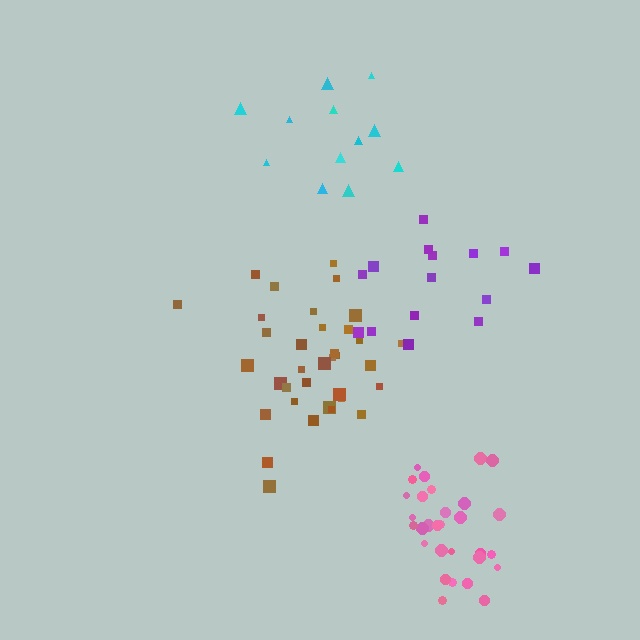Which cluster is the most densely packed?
Pink.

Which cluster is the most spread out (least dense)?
Purple.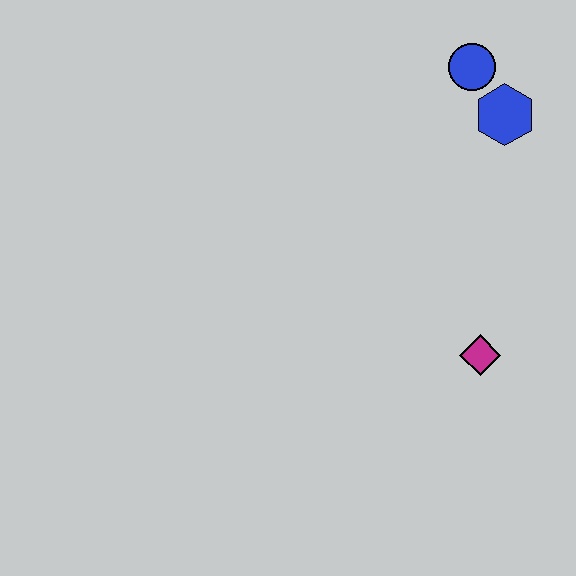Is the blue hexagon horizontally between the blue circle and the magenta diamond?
No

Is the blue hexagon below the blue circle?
Yes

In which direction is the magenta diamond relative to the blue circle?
The magenta diamond is below the blue circle.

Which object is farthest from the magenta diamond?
The blue circle is farthest from the magenta diamond.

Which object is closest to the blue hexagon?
The blue circle is closest to the blue hexagon.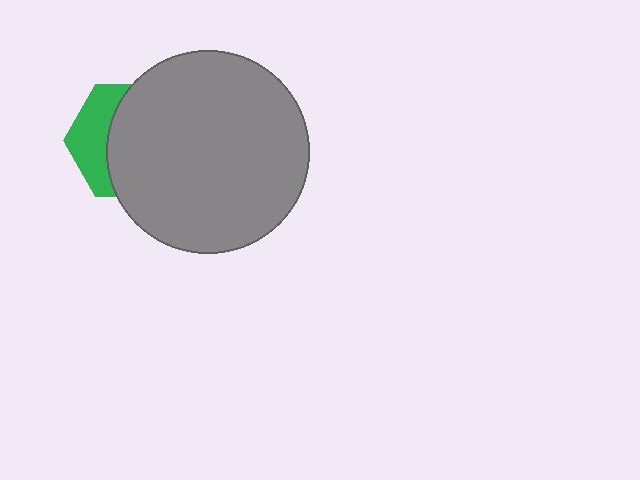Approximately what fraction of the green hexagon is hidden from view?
Roughly 66% of the green hexagon is hidden behind the gray circle.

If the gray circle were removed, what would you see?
You would see the complete green hexagon.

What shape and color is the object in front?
The object in front is a gray circle.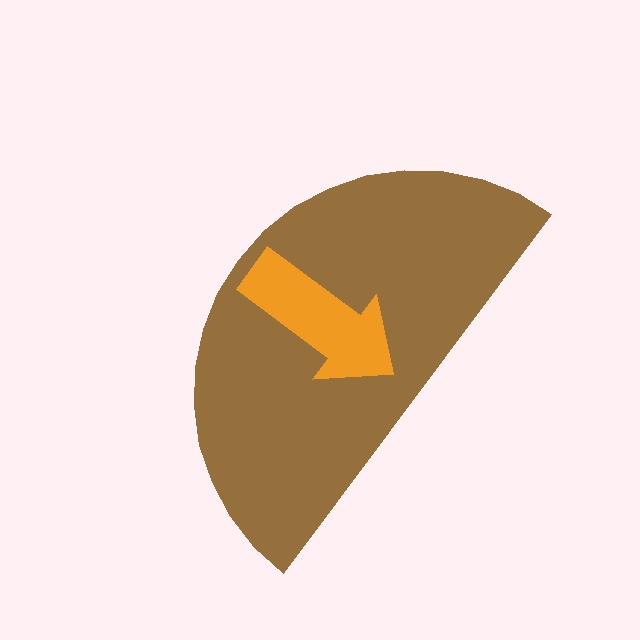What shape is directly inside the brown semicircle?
The orange arrow.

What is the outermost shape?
The brown semicircle.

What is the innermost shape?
The orange arrow.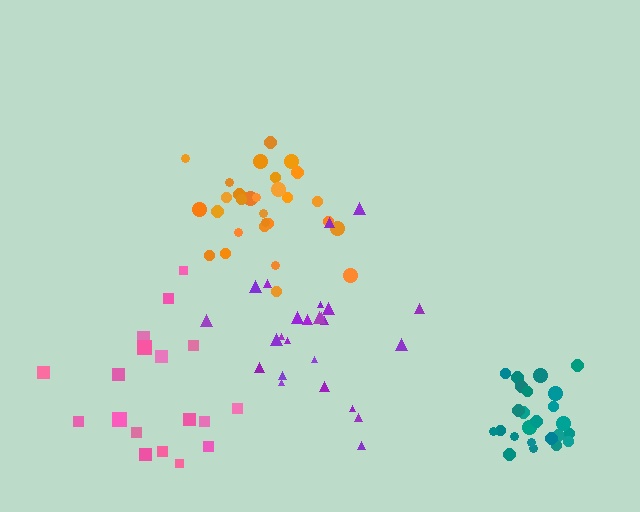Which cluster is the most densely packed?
Teal.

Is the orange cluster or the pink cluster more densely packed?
Orange.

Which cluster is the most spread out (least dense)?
Purple.